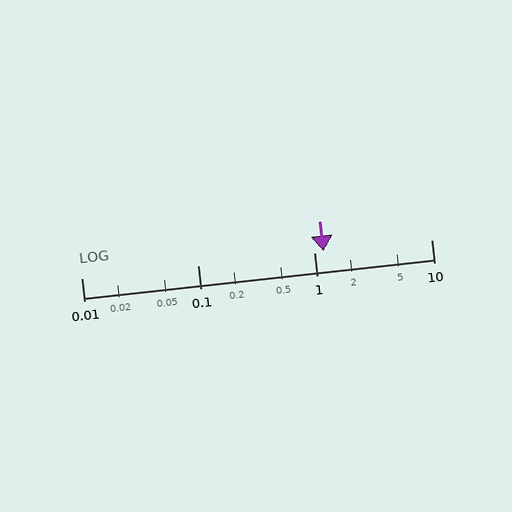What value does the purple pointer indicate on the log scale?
The pointer indicates approximately 1.2.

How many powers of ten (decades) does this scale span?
The scale spans 3 decades, from 0.01 to 10.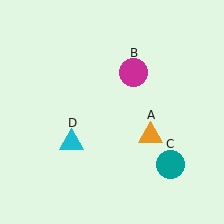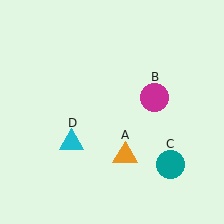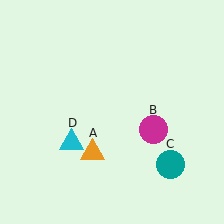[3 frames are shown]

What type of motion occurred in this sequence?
The orange triangle (object A), magenta circle (object B) rotated clockwise around the center of the scene.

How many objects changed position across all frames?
2 objects changed position: orange triangle (object A), magenta circle (object B).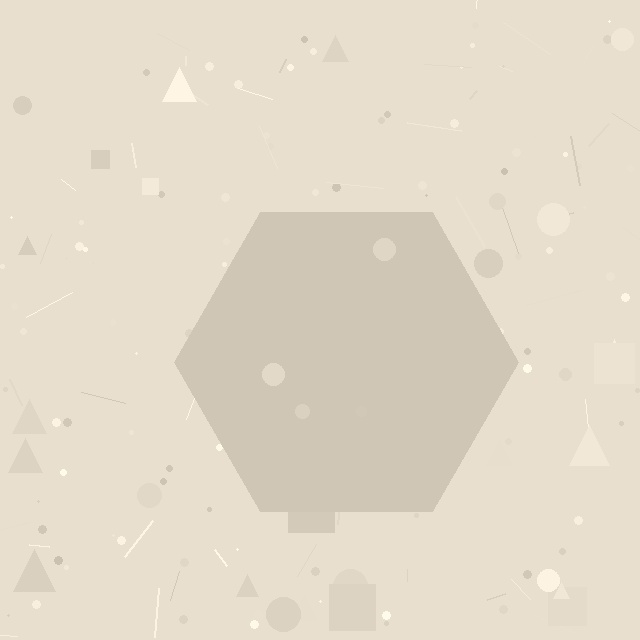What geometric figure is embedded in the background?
A hexagon is embedded in the background.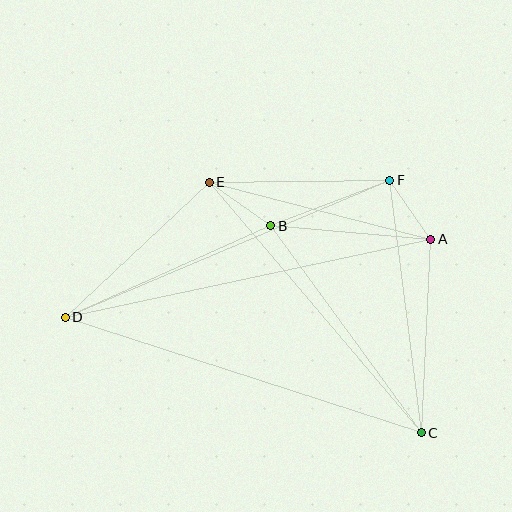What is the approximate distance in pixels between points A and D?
The distance between A and D is approximately 374 pixels.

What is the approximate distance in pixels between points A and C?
The distance between A and C is approximately 194 pixels.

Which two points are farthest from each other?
Points C and D are farthest from each other.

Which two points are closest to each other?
Points A and F are closest to each other.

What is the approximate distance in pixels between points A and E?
The distance between A and E is approximately 229 pixels.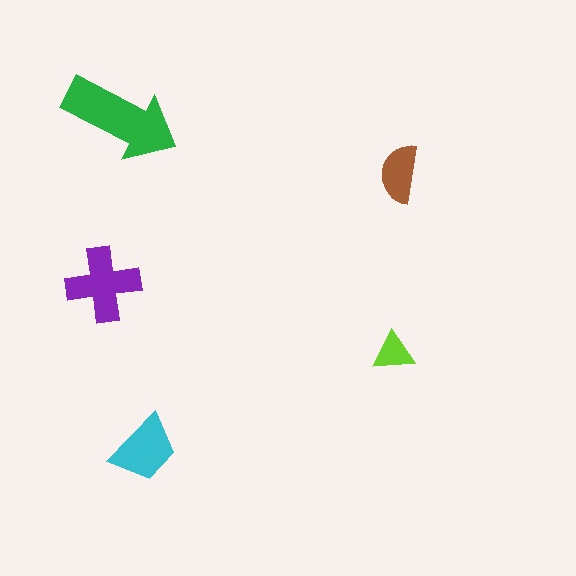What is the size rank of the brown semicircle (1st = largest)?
4th.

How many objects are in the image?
There are 5 objects in the image.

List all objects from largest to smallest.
The green arrow, the purple cross, the cyan trapezoid, the brown semicircle, the lime triangle.